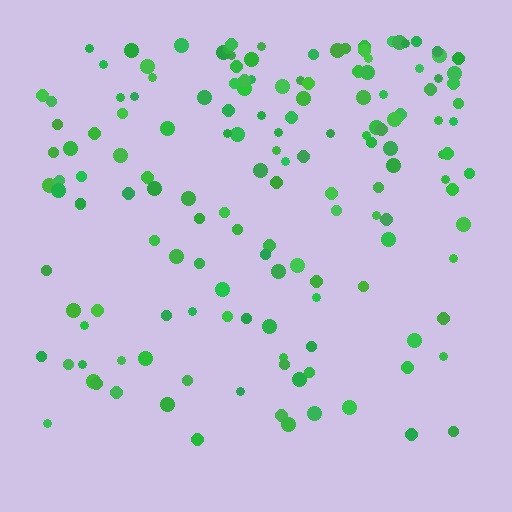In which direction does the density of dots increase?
From bottom to top, with the top side densest.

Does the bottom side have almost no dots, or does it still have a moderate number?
Still a moderate number, just noticeably fewer than the top.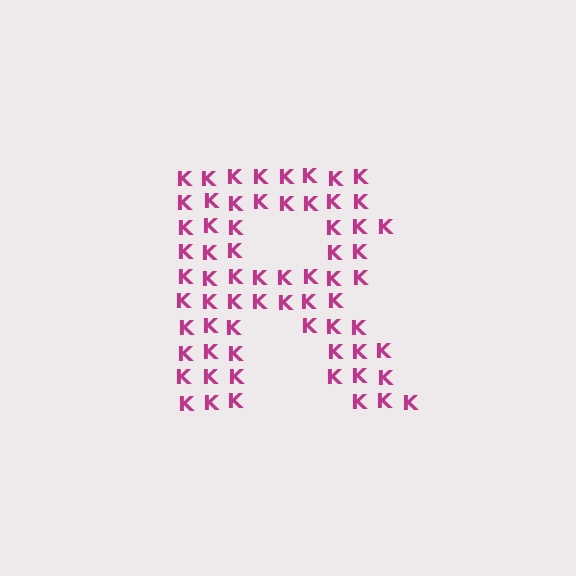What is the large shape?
The large shape is the letter R.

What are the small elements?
The small elements are letter K's.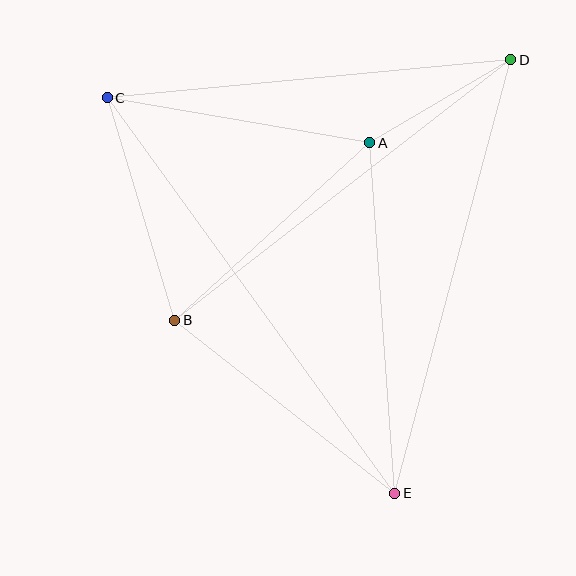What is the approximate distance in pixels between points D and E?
The distance between D and E is approximately 449 pixels.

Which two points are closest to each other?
Points A and D are closest to each other.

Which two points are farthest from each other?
Points C and E are farthest from each other.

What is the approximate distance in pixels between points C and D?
The distance between C and D is approximately 405 pixels.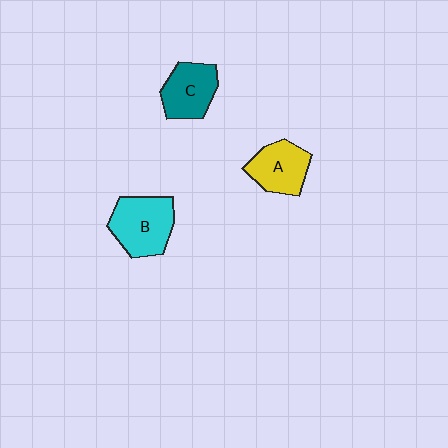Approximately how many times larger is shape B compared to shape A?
Approximately 1.3 times.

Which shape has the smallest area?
Shape A (yellow).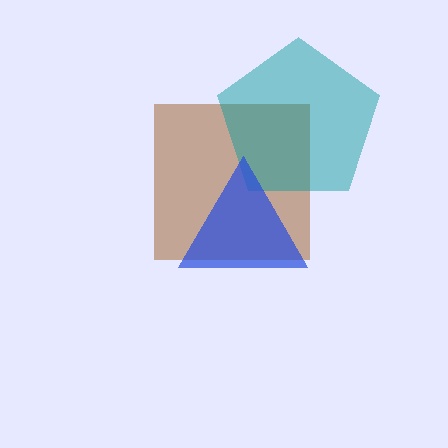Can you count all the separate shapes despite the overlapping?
Yes, there are 3 separate shapes.